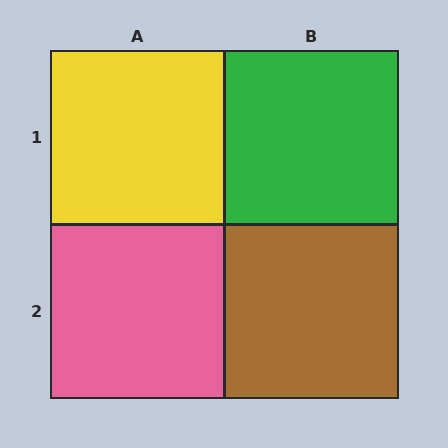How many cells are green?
1 cell is green.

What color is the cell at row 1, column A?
Yellow.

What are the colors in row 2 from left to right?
Pink, brown.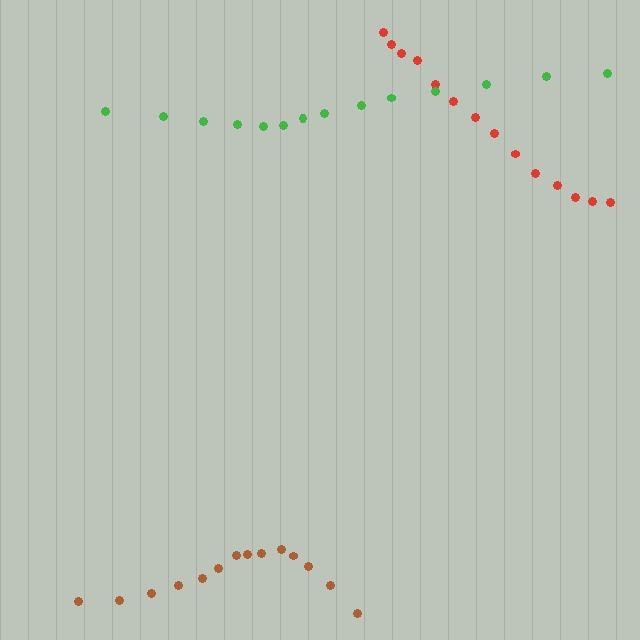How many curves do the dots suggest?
There are 3 distinct paths.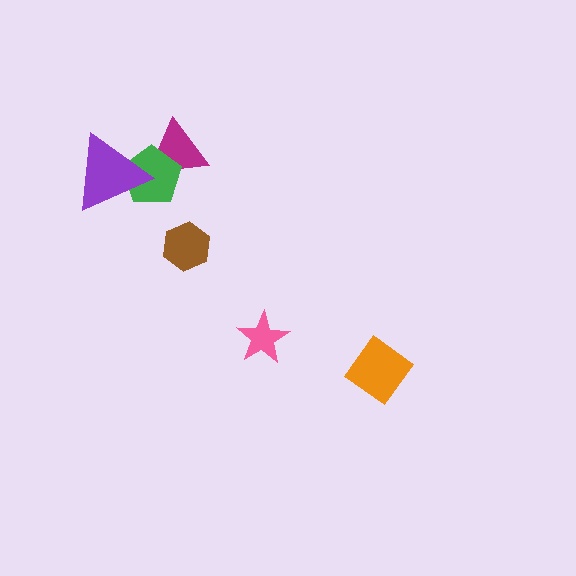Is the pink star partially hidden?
No, no other shape covers it.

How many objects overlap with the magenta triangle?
2 objects overlap with the magenta triangle.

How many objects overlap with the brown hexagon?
0 objects overlap with the brown hexagon.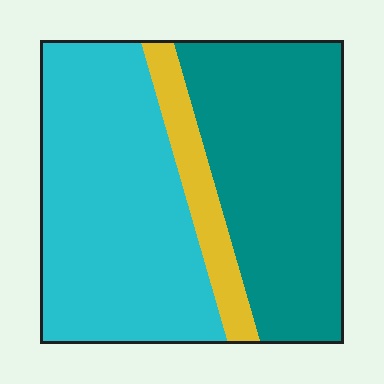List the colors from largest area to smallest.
From largest to smallest: cyan, teal, yellow.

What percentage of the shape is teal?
Teal takes up between a third and a half of the shape.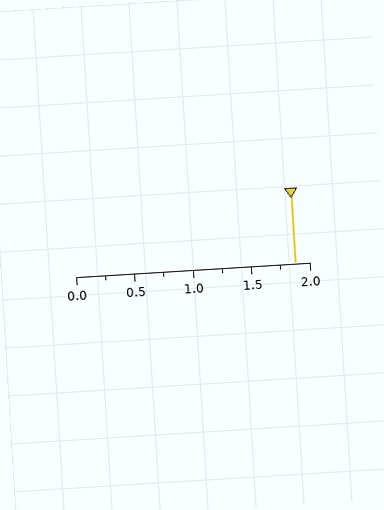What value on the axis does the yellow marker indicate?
The marker indicates approximately 1.88.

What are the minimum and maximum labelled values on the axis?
The axis runs from 0.0 to 2.0.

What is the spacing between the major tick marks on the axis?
The major ticks are spaced 0.5 apart.